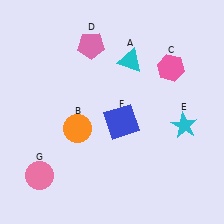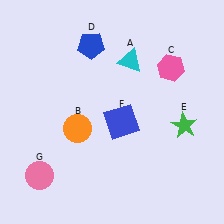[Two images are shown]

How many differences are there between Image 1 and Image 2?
There are 2 differences between the two images.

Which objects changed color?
D changed from pink to blue. E changed from cyan to green.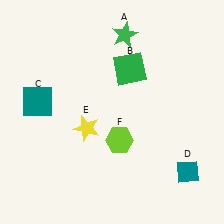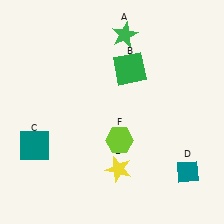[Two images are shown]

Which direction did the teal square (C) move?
The teal square (C) moved down.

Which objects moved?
The objects that moved are: the teal square (C), the yellow star (E).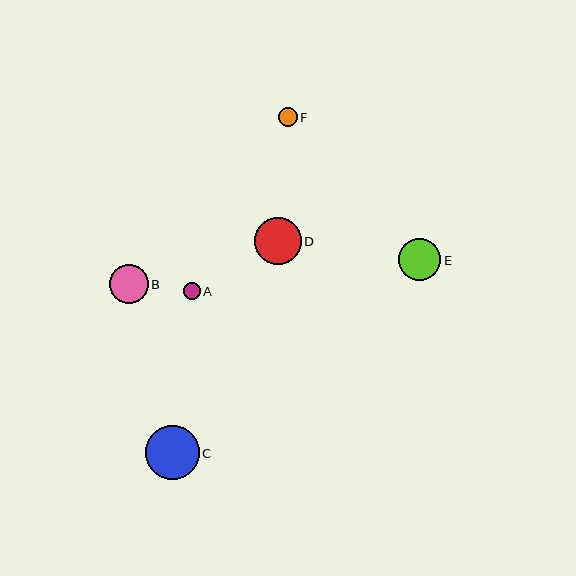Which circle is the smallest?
Circle A is the smallest with a size of approximately 17 pixels.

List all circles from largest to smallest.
From largest to smallest: C, D, E, B, F, A.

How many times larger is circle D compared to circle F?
Circle D is approximately 2.5 times the size of circle F.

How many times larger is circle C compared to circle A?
Circle C is approximately 3.2 times the size of circle A.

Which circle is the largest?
Circle C is the largest with a size of approximately 54 pixels.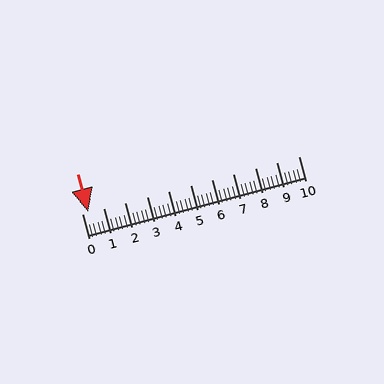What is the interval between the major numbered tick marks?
The major tick marks are spaced 1 units apart.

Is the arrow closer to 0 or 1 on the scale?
The arrow is closer to 0.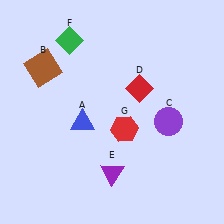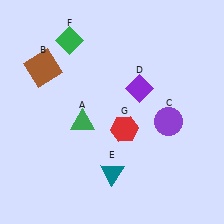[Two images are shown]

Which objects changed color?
A changed from blue to green. D changed from red to purple. E changed from purple to teal.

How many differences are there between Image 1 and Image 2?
There are 3 differences between the two images.